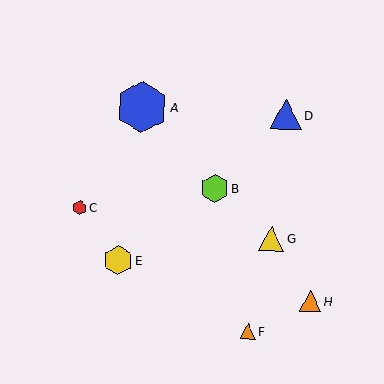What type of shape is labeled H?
Shape H is an orange triangle.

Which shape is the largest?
The blue hexagon (labeled A) is the largest.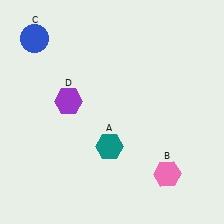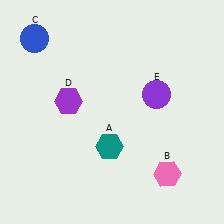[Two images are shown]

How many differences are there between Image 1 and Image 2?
There is 1 difference between the two images.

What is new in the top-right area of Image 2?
A purple circle (E) was added in the top-right area of Image 2.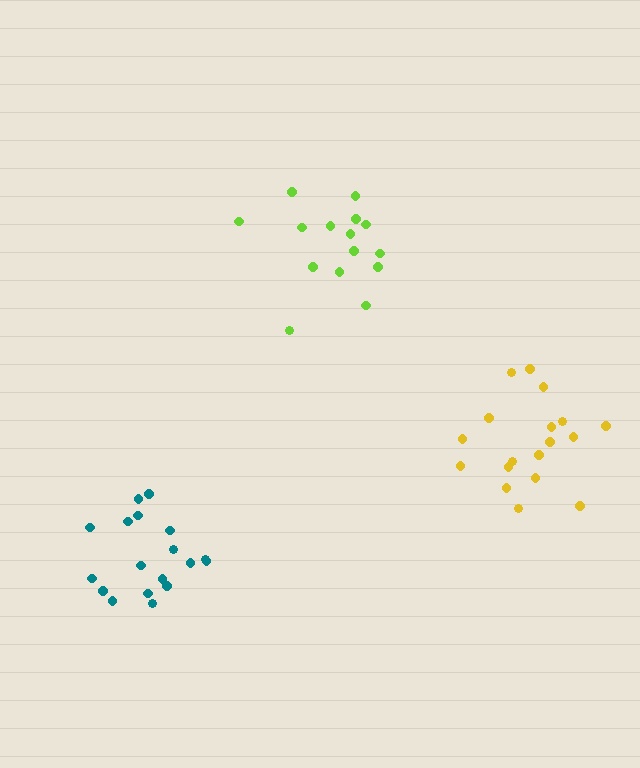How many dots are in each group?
Group 1: 18 dots, Group 2: 18 dots, Group 3: 15 dots (51 total).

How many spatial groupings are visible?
There are 3 spatial groupings.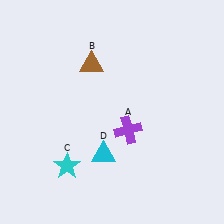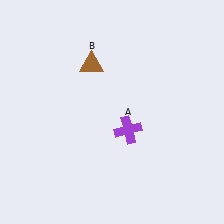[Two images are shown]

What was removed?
The cyan triangle (D), the cyan star (C) were removed in Image 2.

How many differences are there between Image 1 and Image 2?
There are 2 differences between the two images.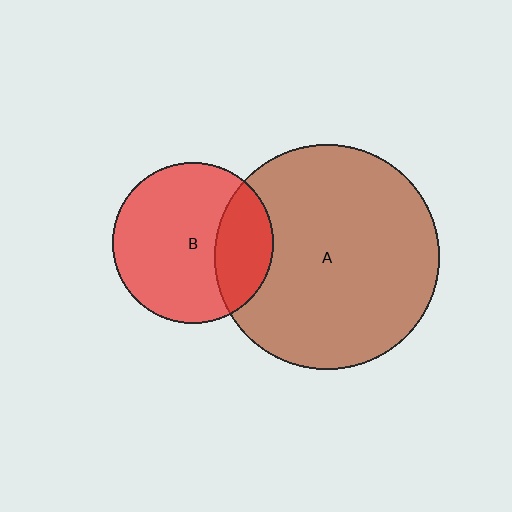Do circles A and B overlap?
Yes.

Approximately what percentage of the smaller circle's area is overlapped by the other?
Approximately 25%.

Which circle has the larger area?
Circle A (brown).